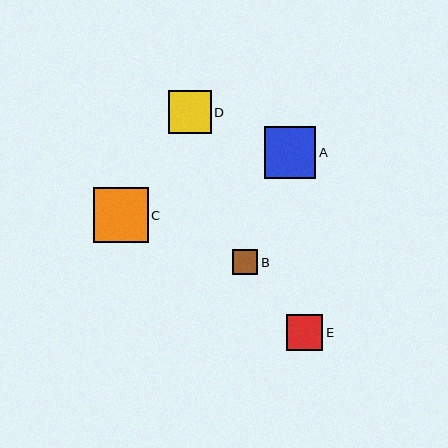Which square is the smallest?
Square B is the smallest with a size of approximately 25 pixels.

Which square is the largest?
Square C is the largest with a size of approximately 55 pixels.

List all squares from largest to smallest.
From largest to smallest: C, A, D, E, B.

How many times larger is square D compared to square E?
Square D is approximately 1.2 times the size of square E.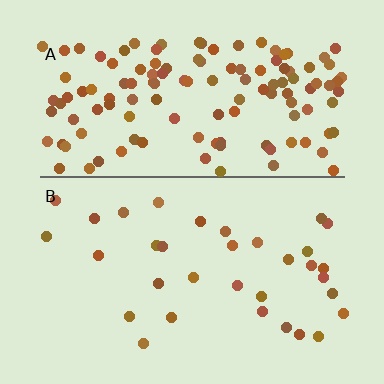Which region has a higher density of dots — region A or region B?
A (the top).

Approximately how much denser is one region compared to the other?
Approximately 3.9× — region A over region B.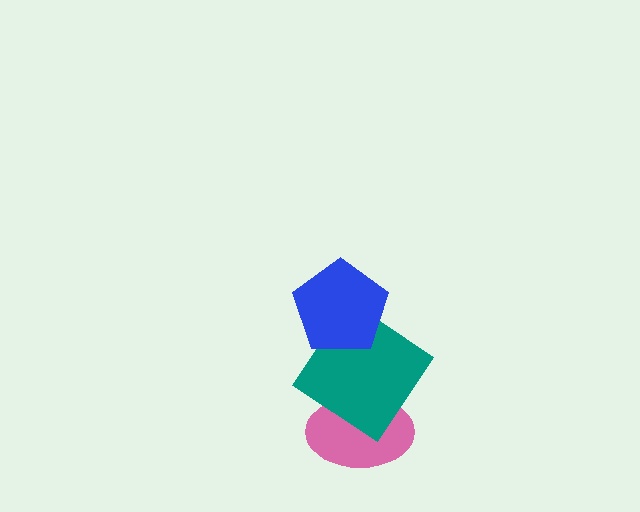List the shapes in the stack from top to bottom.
From top to bottom: the blue pentagon, the teal diamond, the pink ellipse.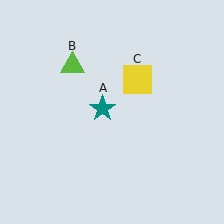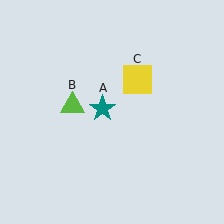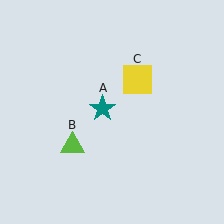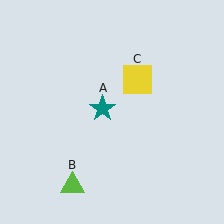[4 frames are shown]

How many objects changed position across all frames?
1 object changed position: lime triangle (object B).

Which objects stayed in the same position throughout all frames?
Teal star (object A) and yellow square (object C) remained stationary.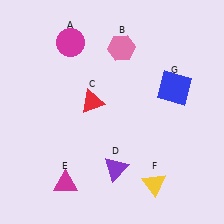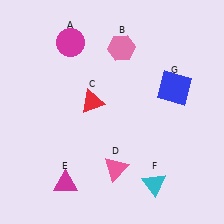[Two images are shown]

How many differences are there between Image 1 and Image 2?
There are 2 differences between the two images.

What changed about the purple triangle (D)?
In Image 1, D is purple. In Image 2, it changed to pink.